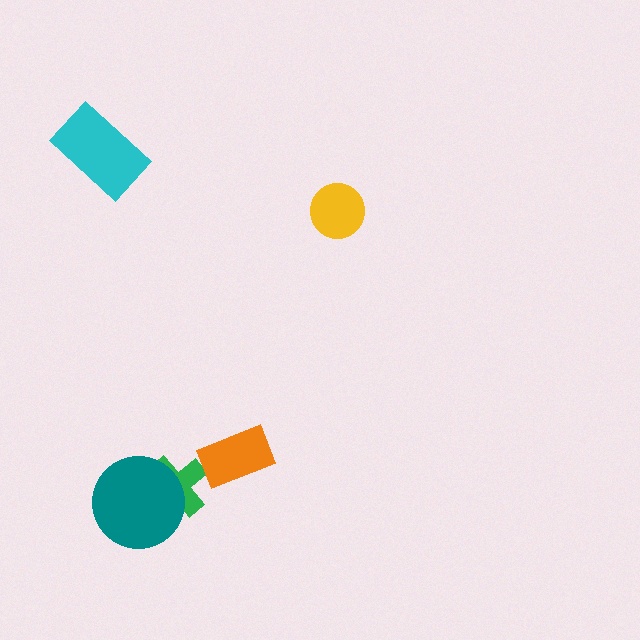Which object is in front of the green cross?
The teal circle is in front of the green cross.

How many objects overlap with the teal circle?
1 object overlaps with the teal circle.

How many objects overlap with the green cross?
1 object overlaps with the green cross.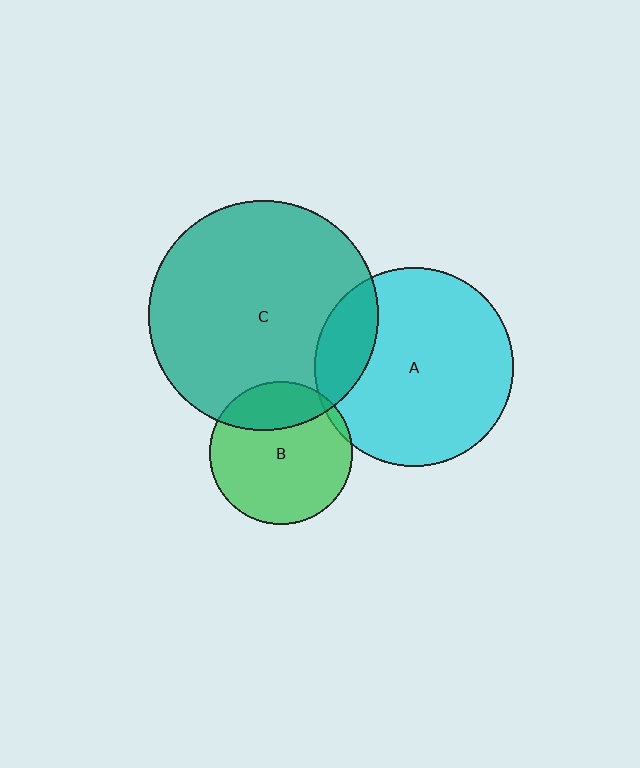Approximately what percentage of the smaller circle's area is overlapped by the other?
Approximately 20%.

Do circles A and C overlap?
Yes.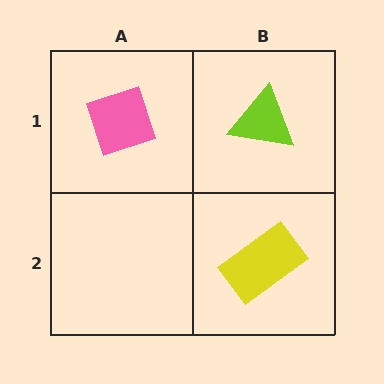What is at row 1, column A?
A pink diamond.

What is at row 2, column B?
A yellow rectangle.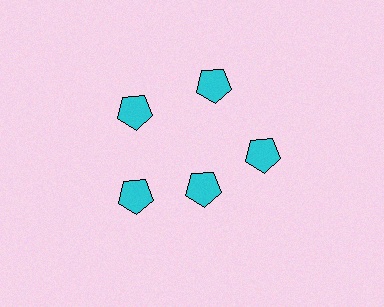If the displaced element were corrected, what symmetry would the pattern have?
It would have 5-fold rotational symmetry — the pattern would map onto itself every 72 degrees.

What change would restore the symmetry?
The symmetry would be restored by moving it outward, back onto the ring so that all 5 pentagons sit at equal angles and equal distance from the center.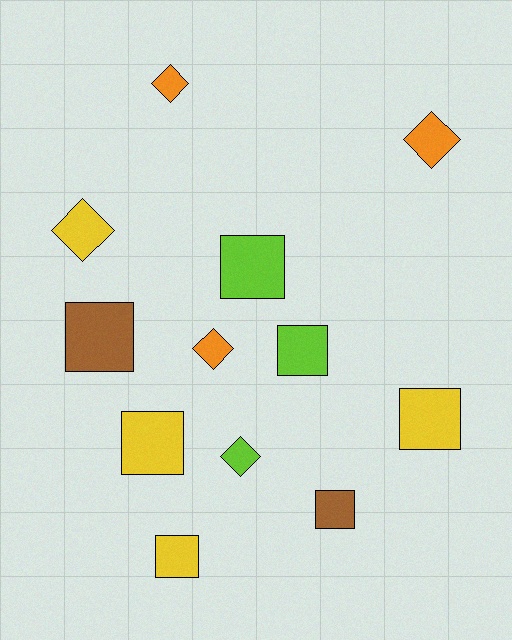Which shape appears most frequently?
Square, with 7 objects.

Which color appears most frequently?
Yellow, with 4 objects.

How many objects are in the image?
There are 12 objects.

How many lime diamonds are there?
There is 1 lime diamond.